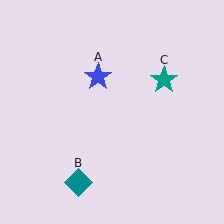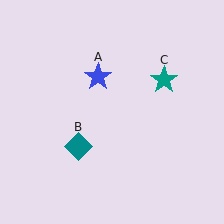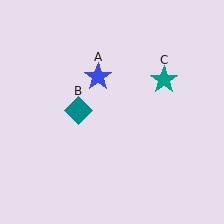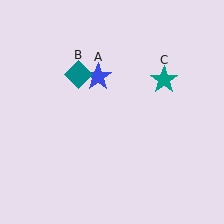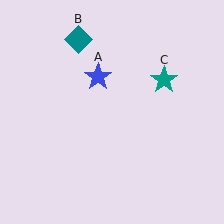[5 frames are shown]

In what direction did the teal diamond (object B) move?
The teal diamond (object B) moved up.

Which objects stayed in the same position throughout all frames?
Blue star (object A) and teal star (object C) remained stationary.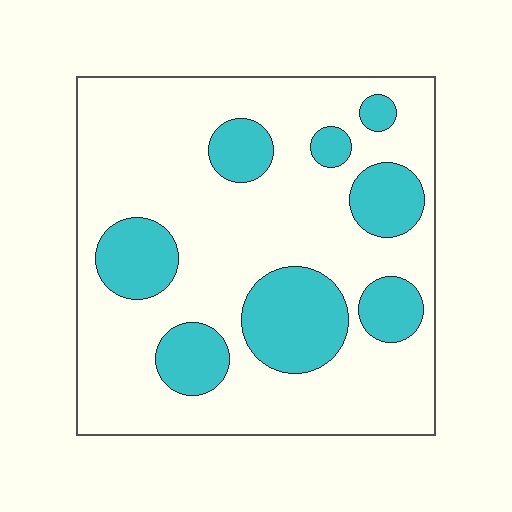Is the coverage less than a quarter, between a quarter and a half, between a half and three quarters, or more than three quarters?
Between a quarter and a half.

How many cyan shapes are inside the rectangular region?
8.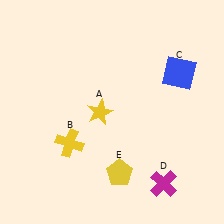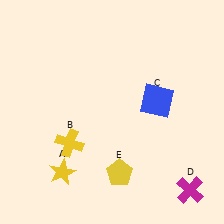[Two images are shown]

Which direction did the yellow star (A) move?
The yellow star (A) moved down.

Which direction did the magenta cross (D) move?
The magenta cross (D) moved right.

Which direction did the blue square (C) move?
The blue square (C) moved down.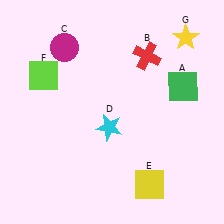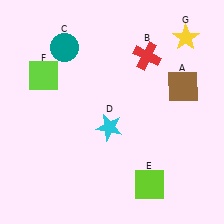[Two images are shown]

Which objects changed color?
A changed from green to brown. C changed from magenta to teal. E changed from yellow to lime.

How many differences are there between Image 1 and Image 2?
There are 3 differences between the two images.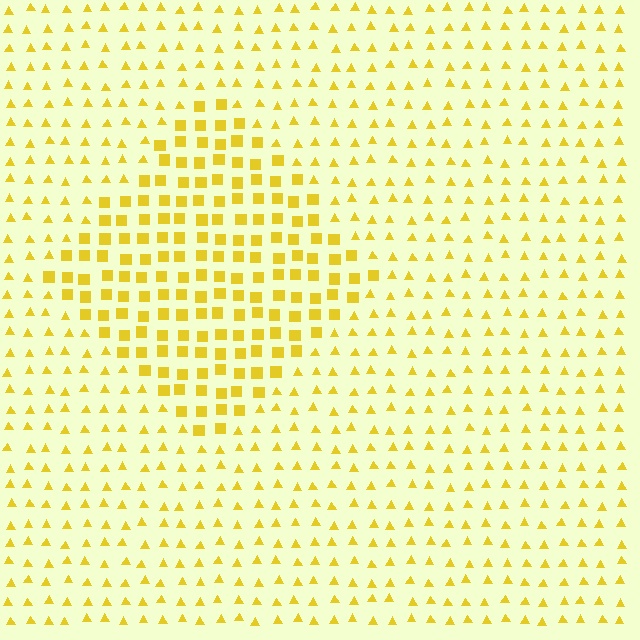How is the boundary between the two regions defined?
The boundary is defined by a change in element shape: squares inside vs. triangles outside. All elements share the same color and spacing.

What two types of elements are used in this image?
The image uses squares inside the diamond region and triangles outside it.